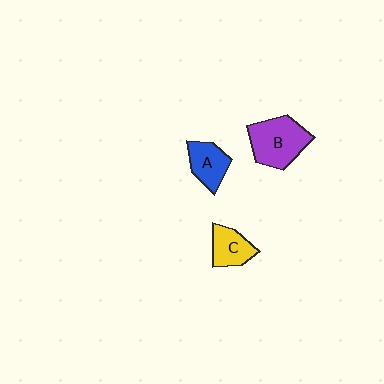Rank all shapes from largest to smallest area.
From largest to smallest: B (purple), A (blue), C (yellow).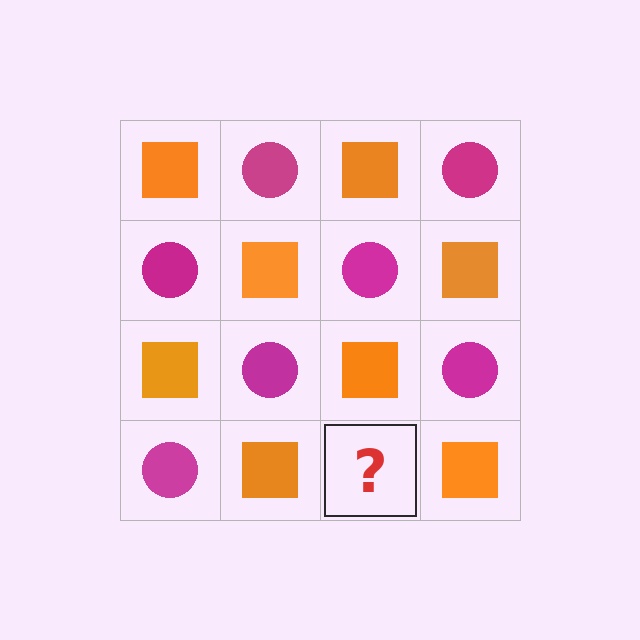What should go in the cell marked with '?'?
The missing cell should contain a magenta circle.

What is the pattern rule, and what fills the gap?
The rule is that it alternates orange square and magenta circle in a checkerboard pattern. The gap should be filled with a magenta circle.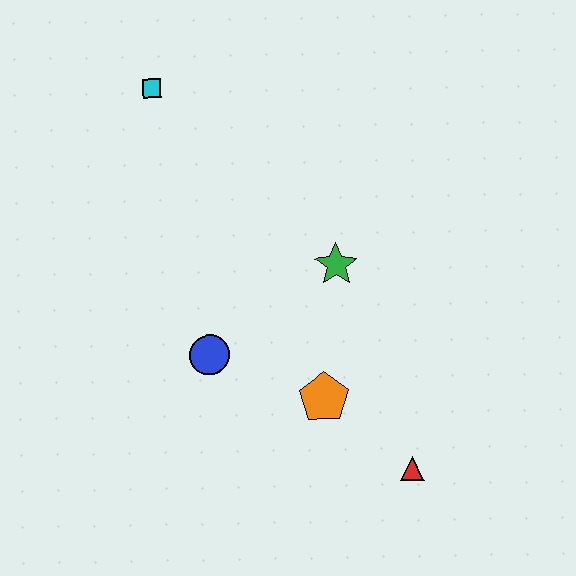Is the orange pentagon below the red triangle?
No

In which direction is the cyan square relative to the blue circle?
The cyan square is above the blue circle.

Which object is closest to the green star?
The orange pentagon is closest to the green star.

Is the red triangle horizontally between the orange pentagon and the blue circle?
No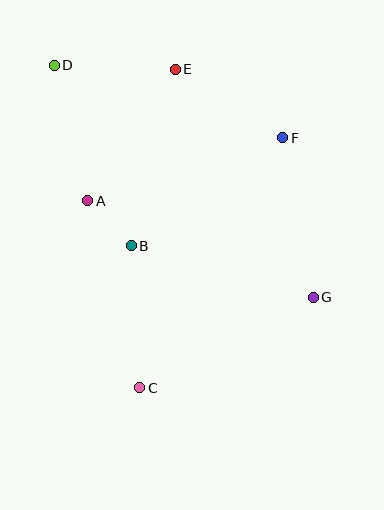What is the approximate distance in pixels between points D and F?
The distance between D and F is approximately 239 pixels.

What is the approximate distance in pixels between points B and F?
The distance between B and F is approximately 186 pixels.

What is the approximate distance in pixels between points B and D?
The distance between B and D is approximately 196 pixels.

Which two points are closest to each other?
Points A and B are closest to each other.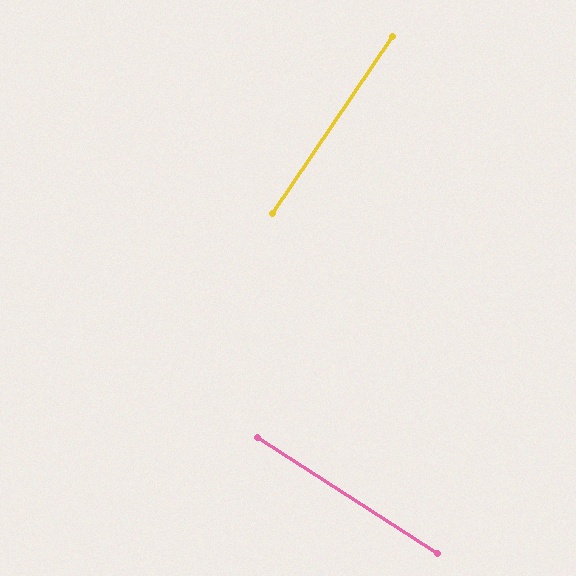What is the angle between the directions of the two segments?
Approximately 89 degrees.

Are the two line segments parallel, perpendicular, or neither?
Perpendicular — they meet at approximately 89°.